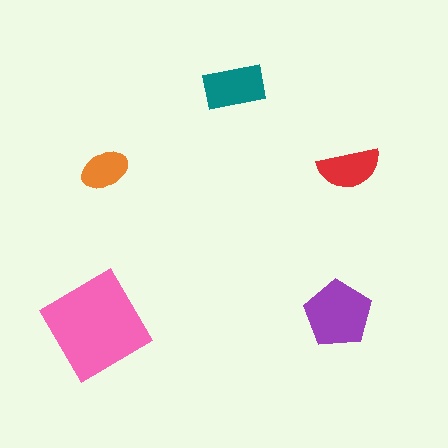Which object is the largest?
The pink diamond.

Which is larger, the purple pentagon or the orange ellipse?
The purple pentagon.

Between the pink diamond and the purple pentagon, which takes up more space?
The pink diamond.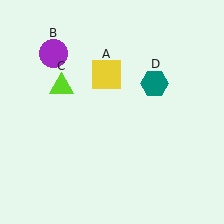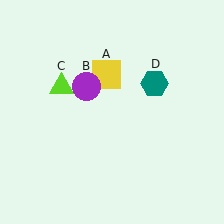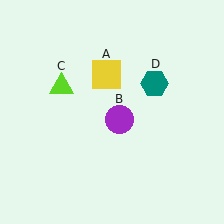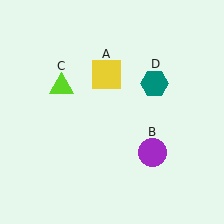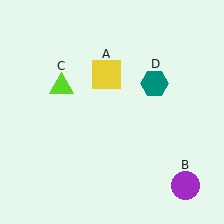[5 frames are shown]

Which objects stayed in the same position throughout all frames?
Yellow square (object A) and lime triangle (object C) and teal hexagon (object D) remained stationary.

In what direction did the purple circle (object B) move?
The purple circle (object B) moved down and to the right.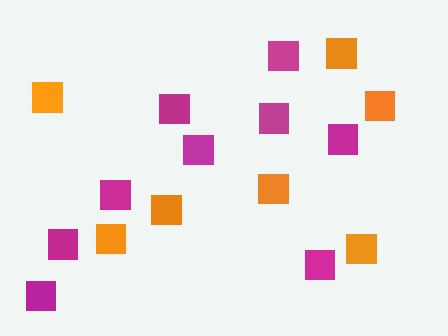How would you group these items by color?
There are 2 groups: one group of magenta squares (9) and one group of orange squares (7).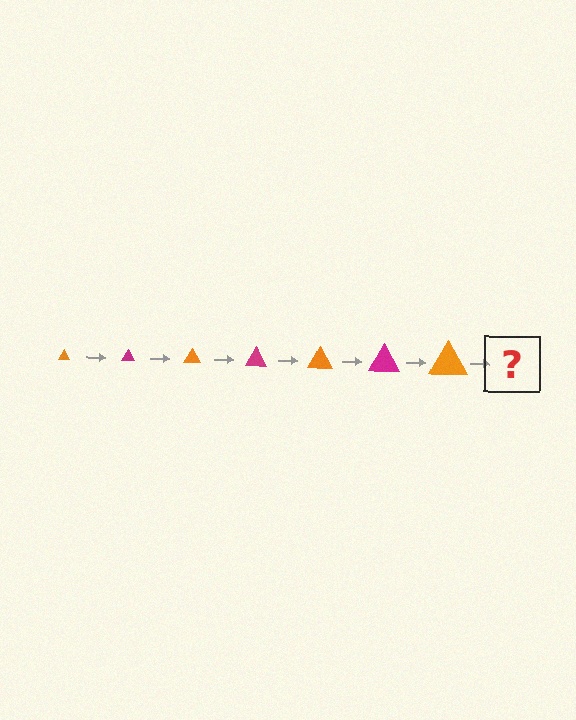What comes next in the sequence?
The next element should be a magenta triangle, larger than the previous one.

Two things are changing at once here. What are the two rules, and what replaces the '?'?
The two rules are that the triangle grows larger each step and the color cycles through orange and magenta. The '?' should be a magenta triangle, larger than the previous one.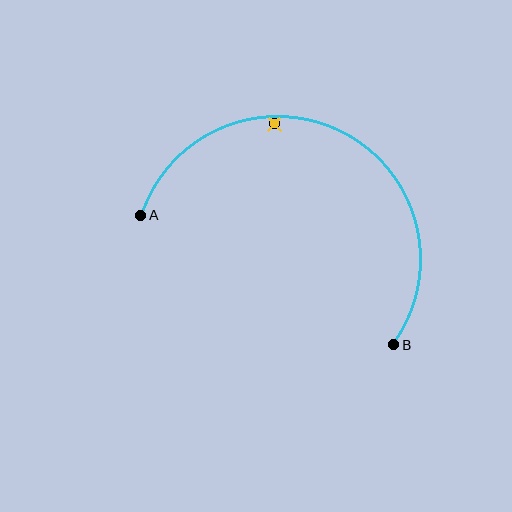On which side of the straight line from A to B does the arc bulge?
The arc bulges above the straight line connecting A and B.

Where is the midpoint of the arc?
The arc midpoint is the point on the curve farthest from the straight line joining A and B. It sits above that line.